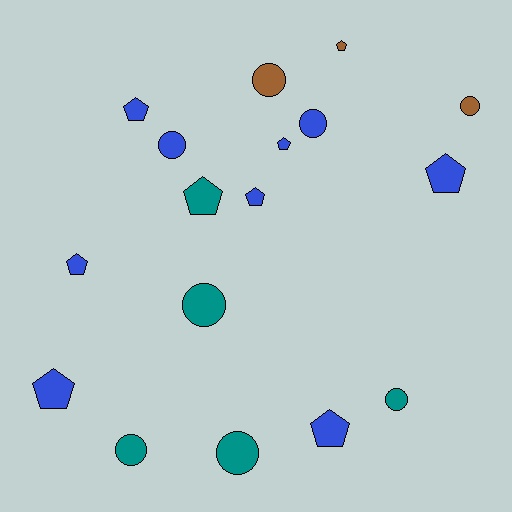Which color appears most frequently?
Blue, with 9 objects.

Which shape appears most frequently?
Pentagon, with 9 objects.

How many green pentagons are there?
There are no green pentagons.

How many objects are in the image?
There are 17 objects.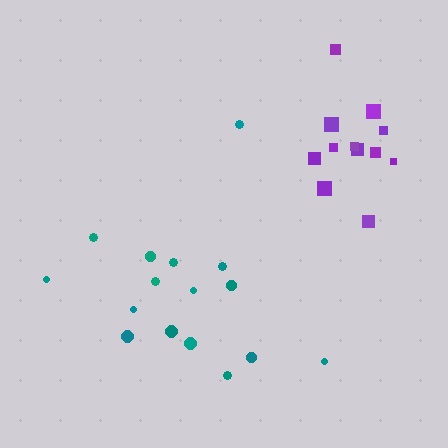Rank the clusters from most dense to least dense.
purple, teal.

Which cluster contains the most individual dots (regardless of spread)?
Teal (16).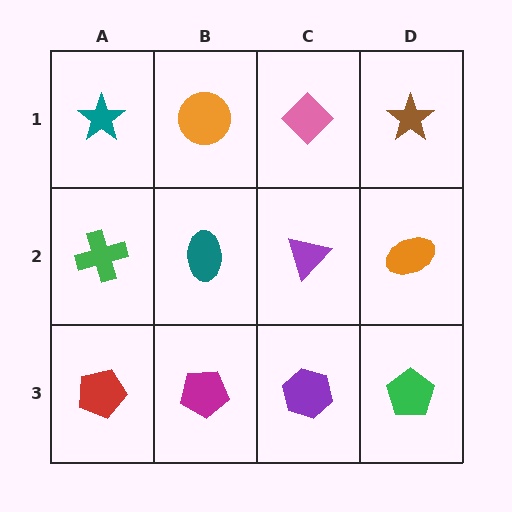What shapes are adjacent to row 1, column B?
A teal ellipse (row 2, column B), a teal star (row 1, column A), a pink diamond (row 1, column C).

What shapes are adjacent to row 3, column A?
A green cross (row 2, column A), a magenta pentagon (row 3, column B).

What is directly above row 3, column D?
An orange ellipse.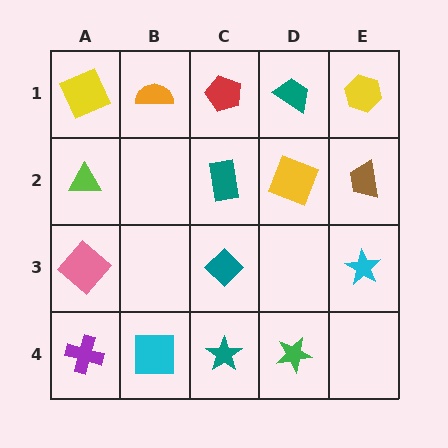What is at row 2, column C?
A teal rectangle.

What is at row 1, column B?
An orange semicircle.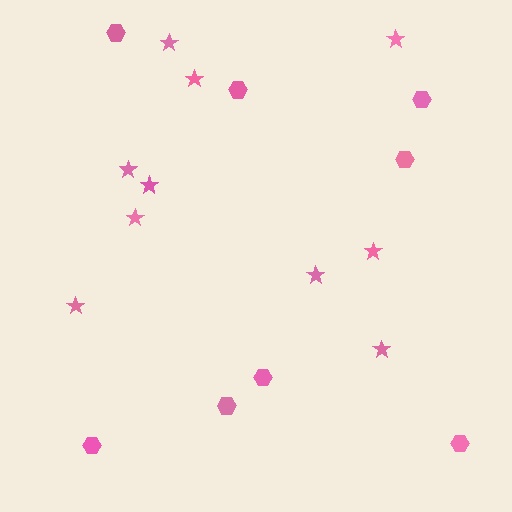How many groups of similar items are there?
There are 2 groups: one group of hexagons (8) and one group of stars (10).